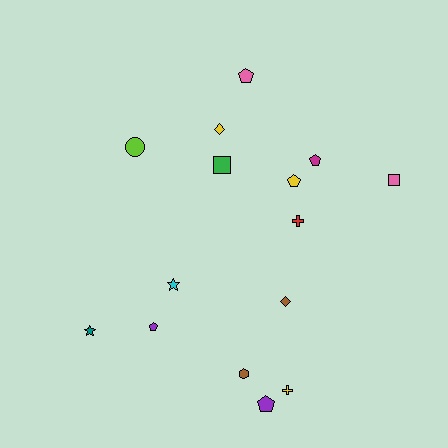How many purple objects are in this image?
There are 2 purple objects.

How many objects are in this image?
There are 15 objects.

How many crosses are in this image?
There are 2 crosses.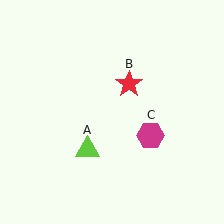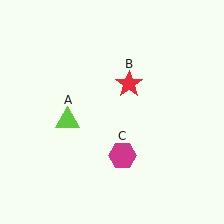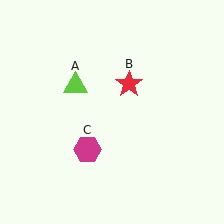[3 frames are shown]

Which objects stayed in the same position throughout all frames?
Red star (object B) remained stationary.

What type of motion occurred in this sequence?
The lime triangle (object A), magenta hexagon (object C) rotated clockwise around the center of the scene.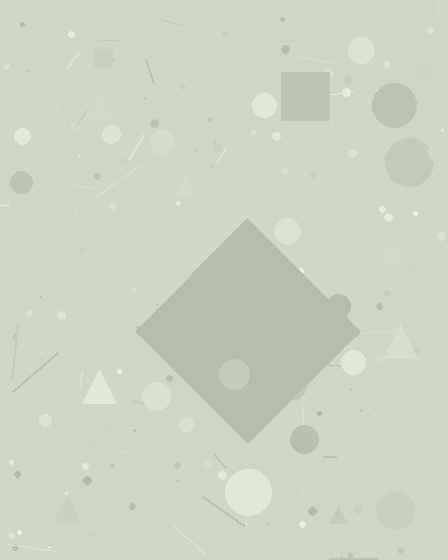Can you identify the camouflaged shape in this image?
The camouflaged shape is a diamond.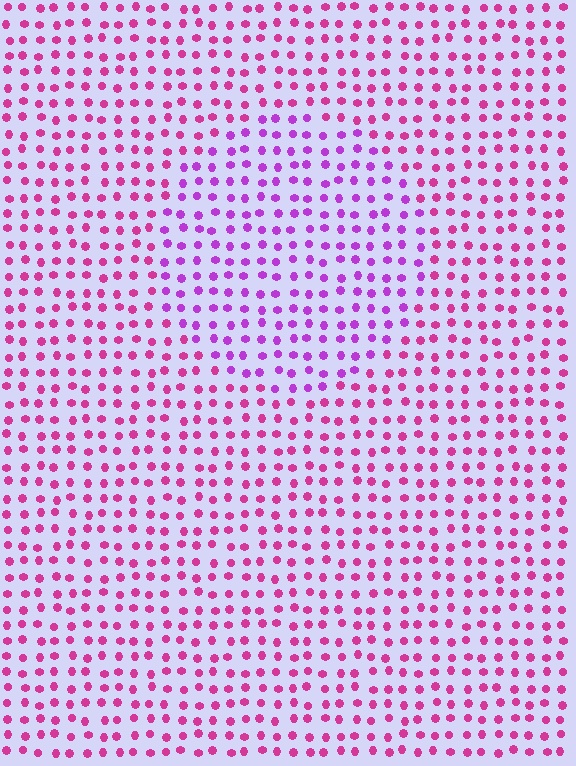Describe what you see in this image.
The image is filled with small magenta elements in a uniform arrangement. A circle-shaped region is visible where the elements are tinted to a slightly different hue, forming a subtle color boundary.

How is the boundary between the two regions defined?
The boundary is defined purely by a slight shift in hue (about 33 degrees). Spacing, size, and orientation are identical on both sides.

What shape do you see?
I see a circle.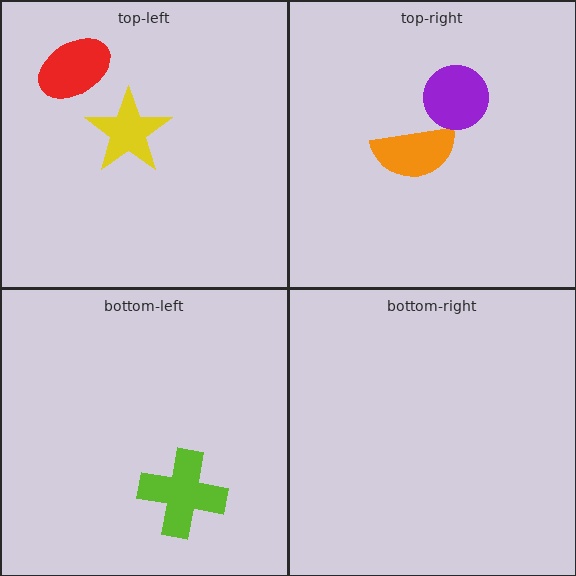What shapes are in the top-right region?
The orange semicircle, the purple circle.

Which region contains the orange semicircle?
The top-right region.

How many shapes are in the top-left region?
2.